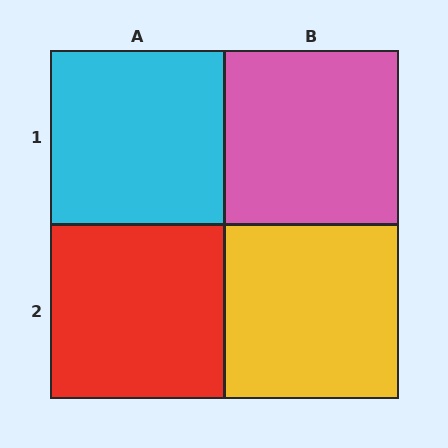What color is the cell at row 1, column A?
Cyan.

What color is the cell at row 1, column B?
Pink.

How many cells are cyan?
1 cell is cyan.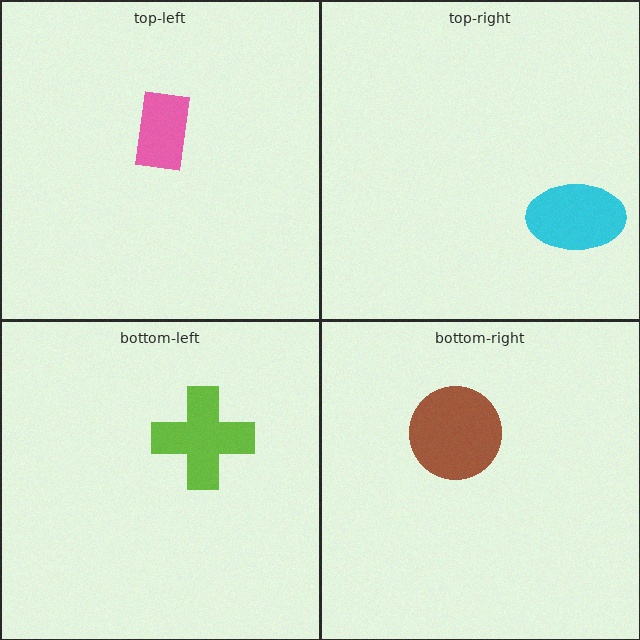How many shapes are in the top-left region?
1.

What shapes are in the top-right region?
The cyan ellipse.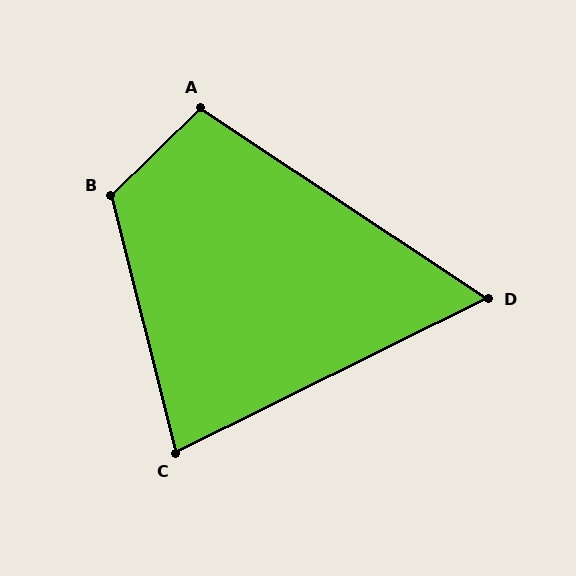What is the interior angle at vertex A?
Approximately 102 degrees (obtuse).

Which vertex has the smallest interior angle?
D, at approximately 60 degrees.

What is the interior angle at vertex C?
Approximately 78 degrees (acute).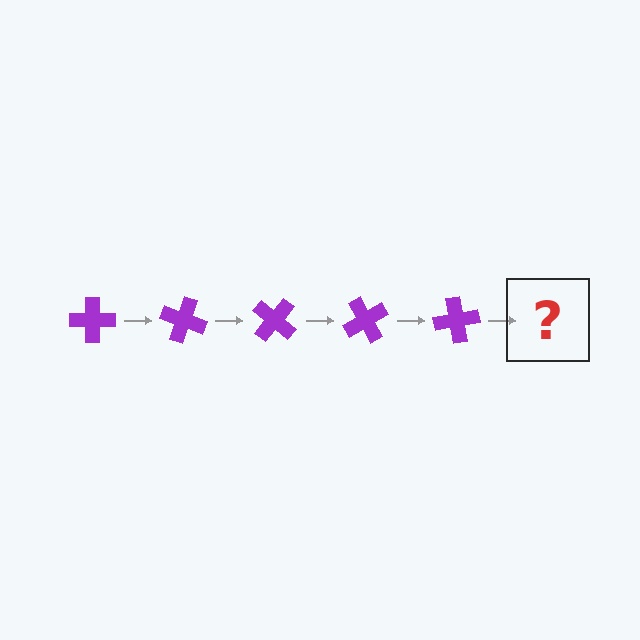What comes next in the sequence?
The next element should be a purple cross rotated 100 degrees.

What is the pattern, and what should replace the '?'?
The pattern is that the cross rotates 20 degrees each step. The '?' should be a purple cross rotated 100 degrees.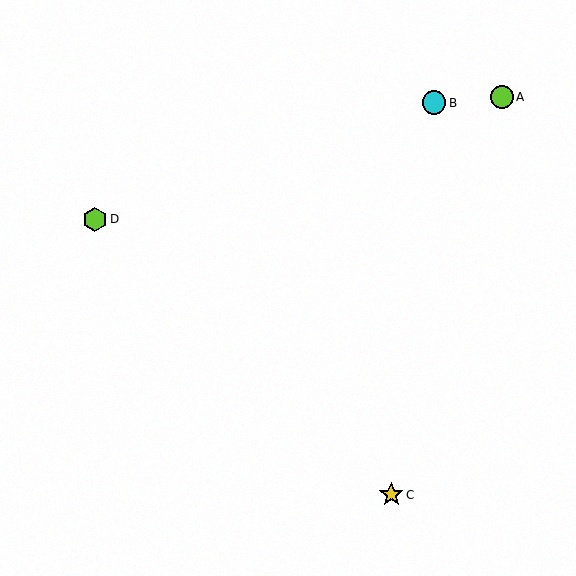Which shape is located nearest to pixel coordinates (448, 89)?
The cyan circle (labeled B) at (434, 103) is nearest to that location.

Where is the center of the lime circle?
The center of the lime circle is at (502, 97).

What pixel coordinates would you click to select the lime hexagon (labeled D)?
Click at (95, 219) to select the lime hexagon D.